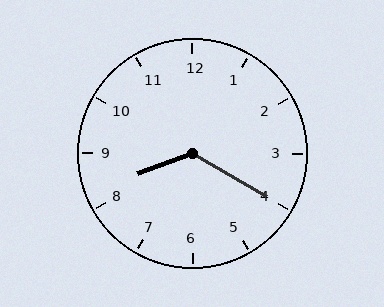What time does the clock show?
8:20.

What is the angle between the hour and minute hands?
Approximately 130 degrees.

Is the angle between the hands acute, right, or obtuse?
It is obtuse.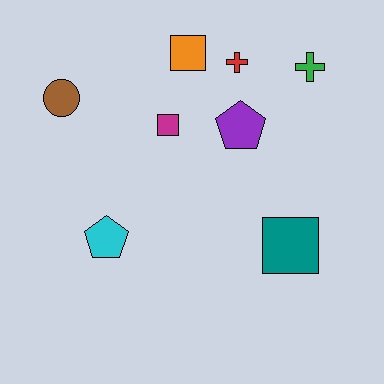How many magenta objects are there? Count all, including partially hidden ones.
There is 1 magenta object.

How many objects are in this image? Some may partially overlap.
There are 8 objects.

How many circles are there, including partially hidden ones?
There is 1 circle.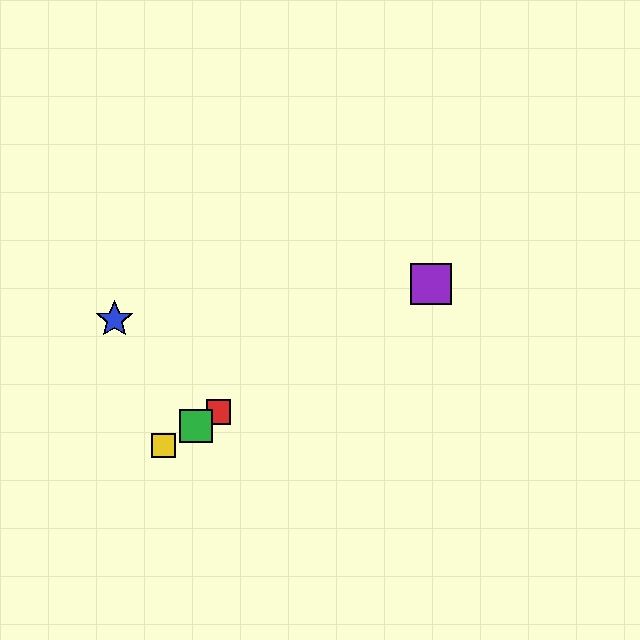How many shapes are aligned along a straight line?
4 shapes (the red square, the green square, the yellow square, the purple square) are aligned along a straight line.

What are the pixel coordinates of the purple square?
The purple square is at (431, 284).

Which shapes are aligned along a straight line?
The red square, the green square, the yellow square, the purple square are aligned along a straight line.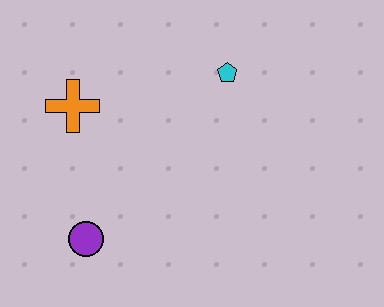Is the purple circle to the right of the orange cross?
Yes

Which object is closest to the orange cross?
The purple circle is closest to the orange cross.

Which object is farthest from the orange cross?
The cyan pentagon is farthest from the orange cross.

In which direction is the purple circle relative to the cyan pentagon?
The purple circle is below the cyan pentagon.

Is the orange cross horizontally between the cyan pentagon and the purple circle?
No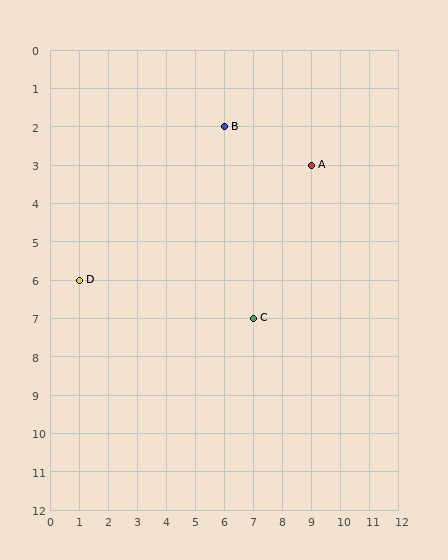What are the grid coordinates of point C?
Point C is at grid coordinates (7, 7).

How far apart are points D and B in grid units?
Points D and B are 5 columns and 4 rows apart (about 6.4 grid units diagonally).